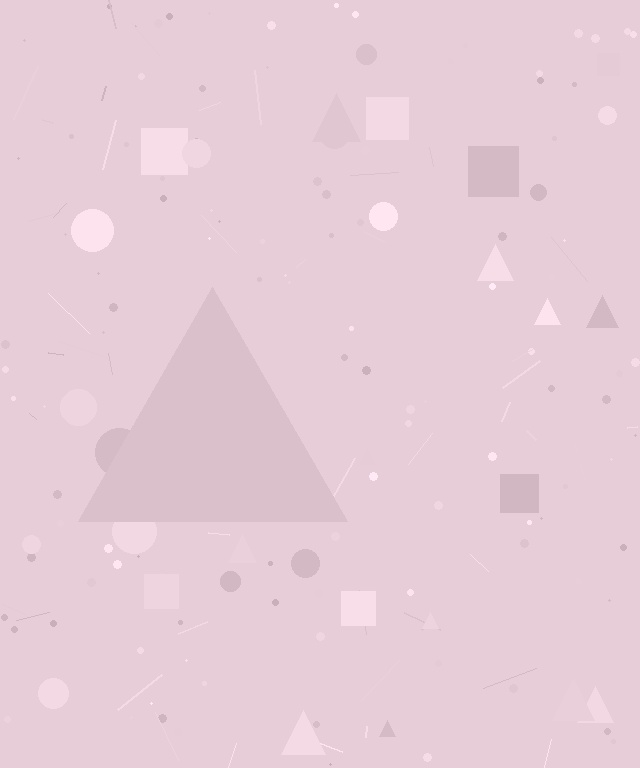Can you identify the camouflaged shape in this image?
The camouflaged shape is a triangle.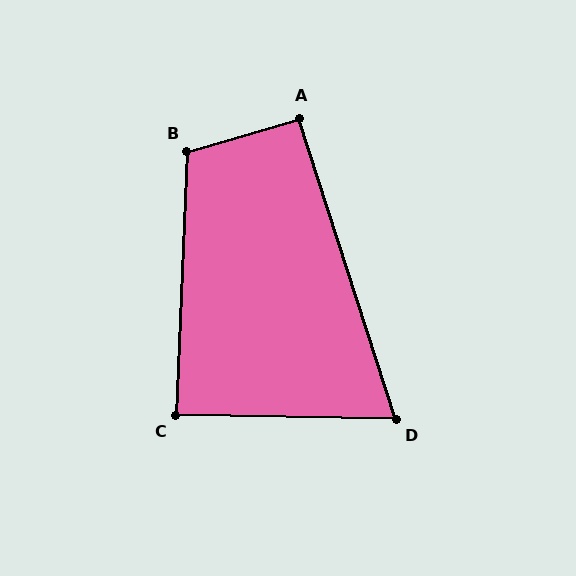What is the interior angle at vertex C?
Approximately 89 degrees (approximately right).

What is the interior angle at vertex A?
Approximately 91 degrees (approximately right).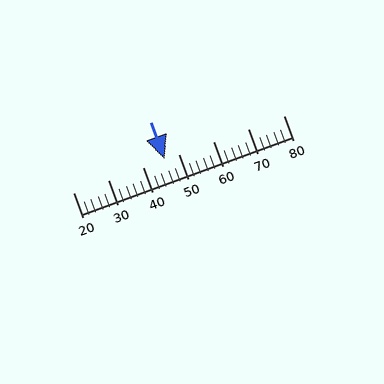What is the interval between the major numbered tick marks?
The major tick marks are spaced 10 units apart.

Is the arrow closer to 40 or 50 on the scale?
The arrow is closer to 50.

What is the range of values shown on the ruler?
The ruler shows values from 20 to 80.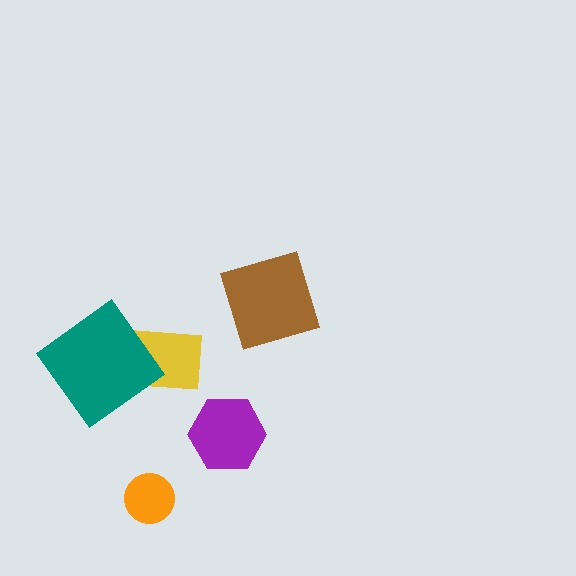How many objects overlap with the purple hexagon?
0 objects overlap with the purple hexagon.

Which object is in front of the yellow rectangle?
The teal diamond is in front of the yellow rectangle.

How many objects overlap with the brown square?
0 objects overlap with the brown square.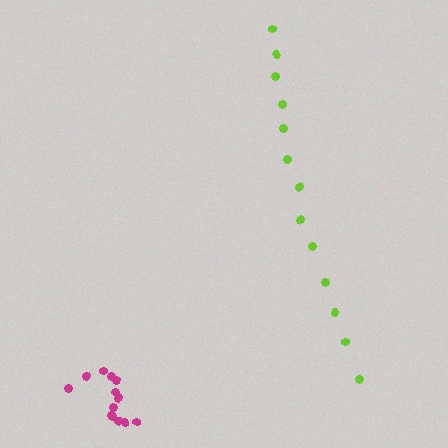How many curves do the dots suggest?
There are 2 distinct paths.